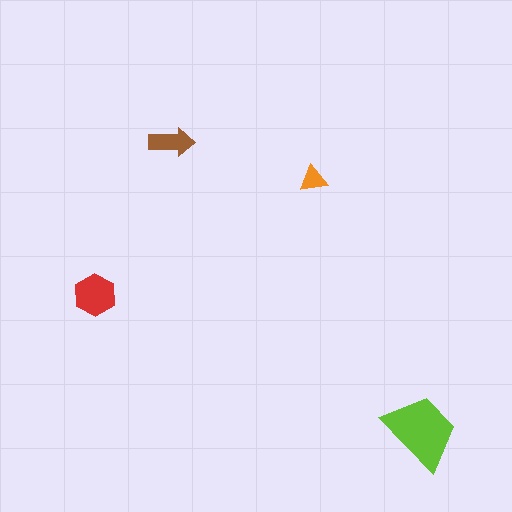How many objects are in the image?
There are 4 objects in the image.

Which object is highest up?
The brown arrow is topmost.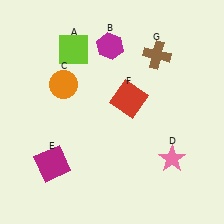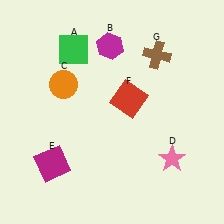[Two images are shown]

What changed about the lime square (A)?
In Image 1, A is lime. In Image 2, it changed to green.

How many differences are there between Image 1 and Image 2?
There is 1 difference between the two images.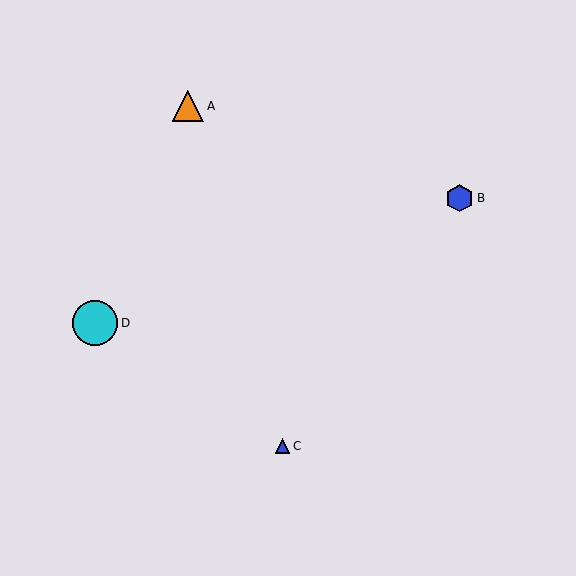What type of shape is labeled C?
Shape C is a blue triangle.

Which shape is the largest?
The cyan circle (labeled D) is the largest.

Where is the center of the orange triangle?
The center of the orange triangle is at (188, 106).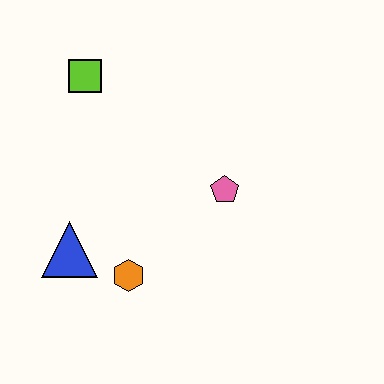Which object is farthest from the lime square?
The orange hexagon is farthest from the lime square.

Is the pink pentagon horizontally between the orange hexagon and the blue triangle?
No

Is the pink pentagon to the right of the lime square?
Yes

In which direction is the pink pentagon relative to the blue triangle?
The pink pentagon is to the right of the blue triangle.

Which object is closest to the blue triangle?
The orange hexagon is closest to the blue triangle.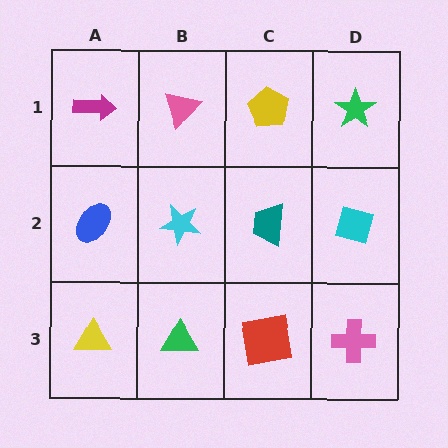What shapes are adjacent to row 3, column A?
A blue ellipse (row 2, column A), a green triangle (row 3, column B).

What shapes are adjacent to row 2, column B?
A pink triangle (row 1, column B), a green triangle (row 3, column B), a blue ellipse (row 2, column A), a teal trapezoid (row 2, column C).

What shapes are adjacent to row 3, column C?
A teal trapezoid (row 2, column C), a green triangle (row 3, column B), a pink cross (row 3, column D).